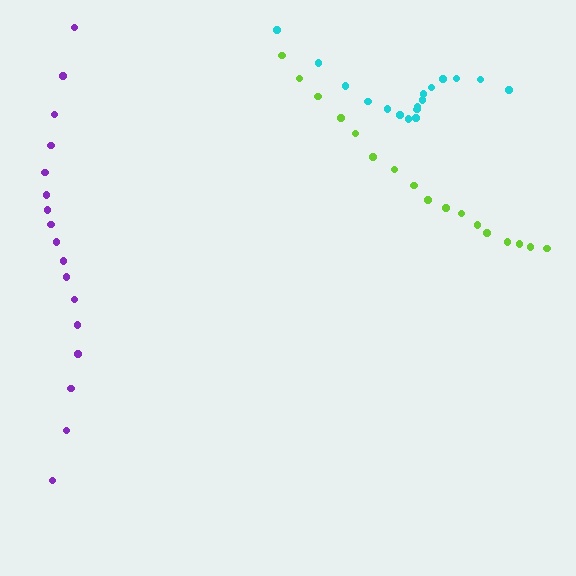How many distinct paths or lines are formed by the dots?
There are 3 distinct paths.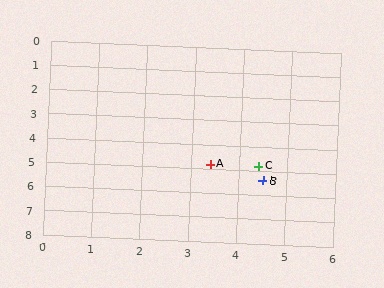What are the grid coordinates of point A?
Point A is at approximately (3.4, 4.8).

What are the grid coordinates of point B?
Point B is at approximately (4.5, 5.4).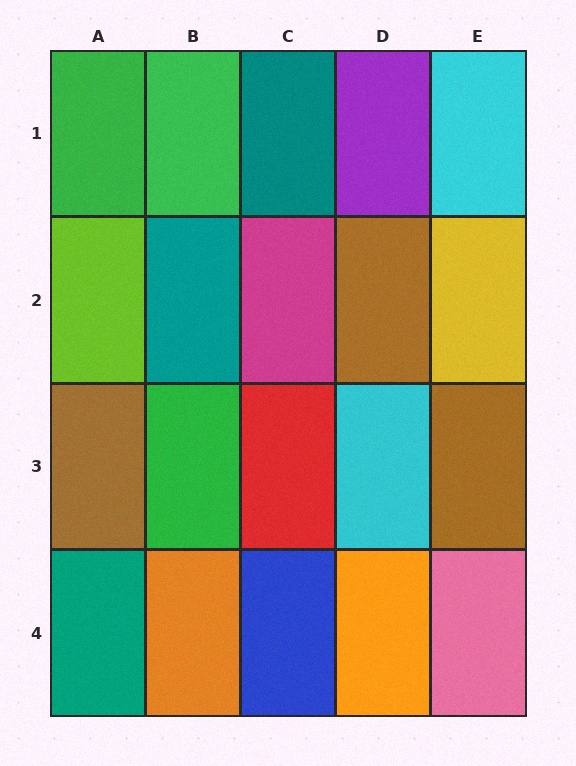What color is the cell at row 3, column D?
Cyan.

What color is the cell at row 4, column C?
Blue.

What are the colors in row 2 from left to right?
Lime, teal, magenta, brown, yellow.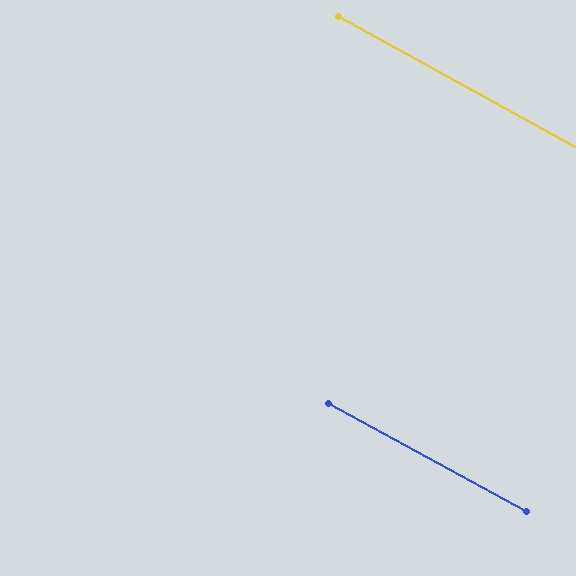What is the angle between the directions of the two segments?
Approximately 0 degrees.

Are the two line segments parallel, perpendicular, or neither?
Parallel — their directions differ by only 0.2°.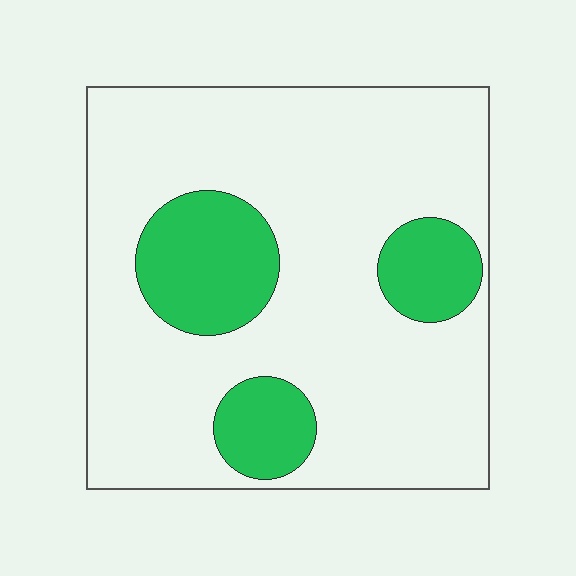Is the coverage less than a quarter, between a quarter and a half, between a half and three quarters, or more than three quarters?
Less than a quarter.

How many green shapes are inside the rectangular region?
3.